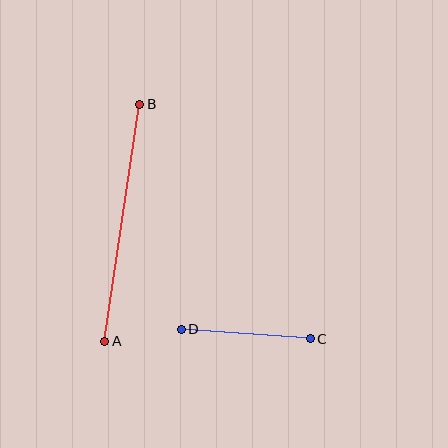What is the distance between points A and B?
The distance is approximately 240 pixels.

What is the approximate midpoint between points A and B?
The midpoint is at approximately (122, 223) pixels.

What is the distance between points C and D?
The distance is approximately 129 pixels.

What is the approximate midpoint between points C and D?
The midpoint is at approximately (246, 334) pixels.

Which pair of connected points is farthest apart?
Points A and B are farthest apart.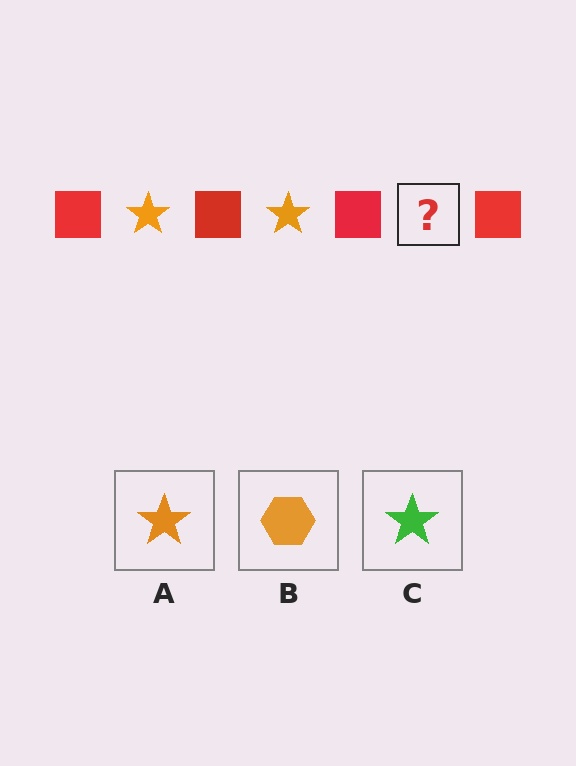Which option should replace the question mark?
Option A.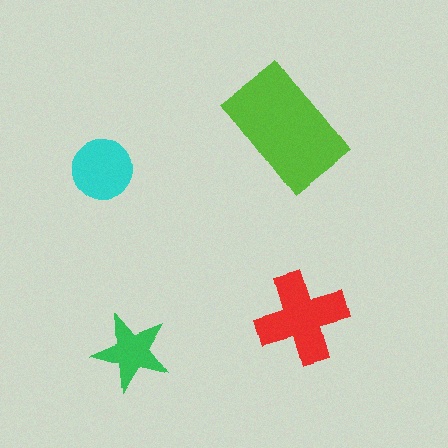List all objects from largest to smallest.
The lime rectangle, the red cross, the cyan circle, the green star.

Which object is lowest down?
The green star is bottommost.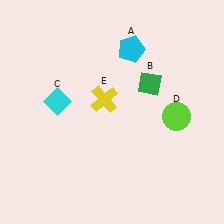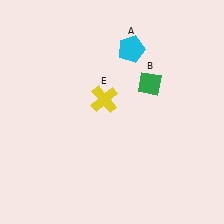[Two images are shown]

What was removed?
The cyan diamond (C), the lime circle (D) were removed in Image 2.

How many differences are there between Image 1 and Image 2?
There are 2 differences between the two images.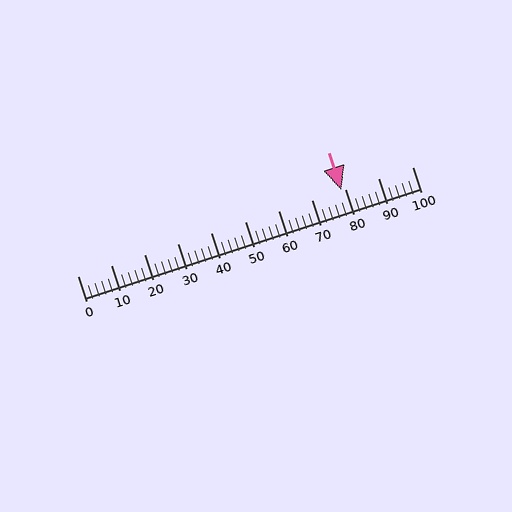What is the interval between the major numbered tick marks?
The major tick marks are spaced 10 units apart.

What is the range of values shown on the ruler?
The ruler shows values from 0 to 100.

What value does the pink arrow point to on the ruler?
The pink arrow points to approximately 79.